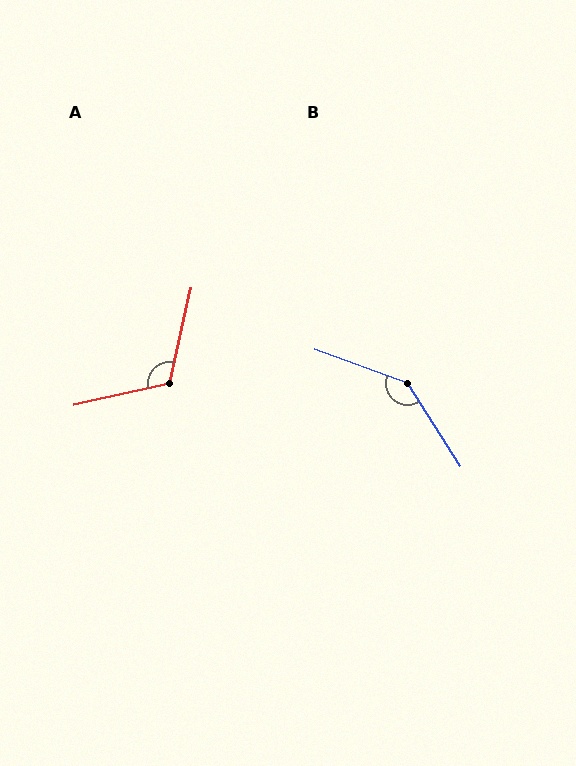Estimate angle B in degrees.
Approximately 142 degrees.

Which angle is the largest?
B, at approximately 142 degrees.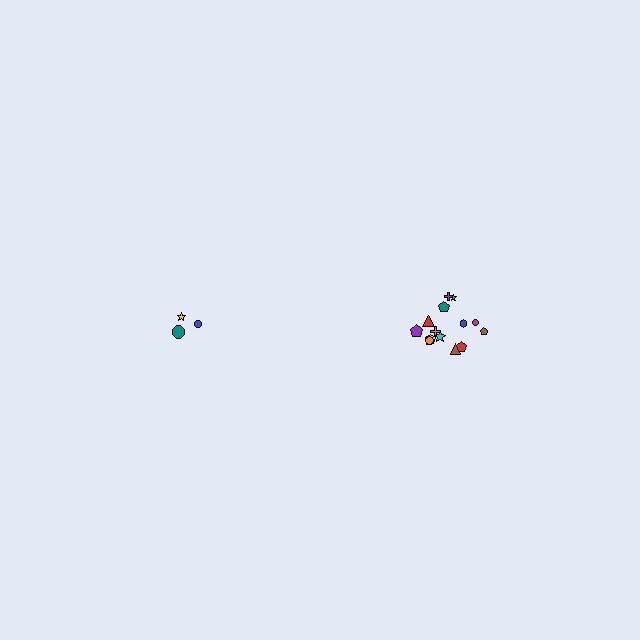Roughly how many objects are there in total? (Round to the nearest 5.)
Roughly 20 objects in total.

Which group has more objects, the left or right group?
The right group.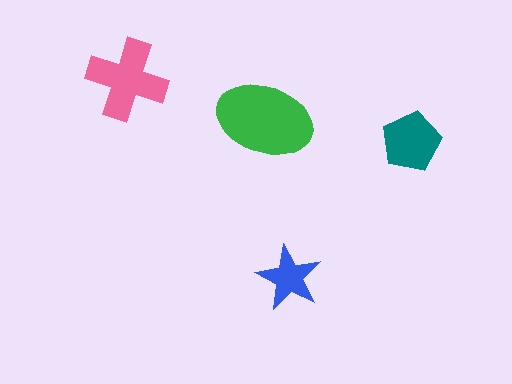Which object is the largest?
The green ellipse.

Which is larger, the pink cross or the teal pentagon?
The pink cross.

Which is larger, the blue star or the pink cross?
The pink cross.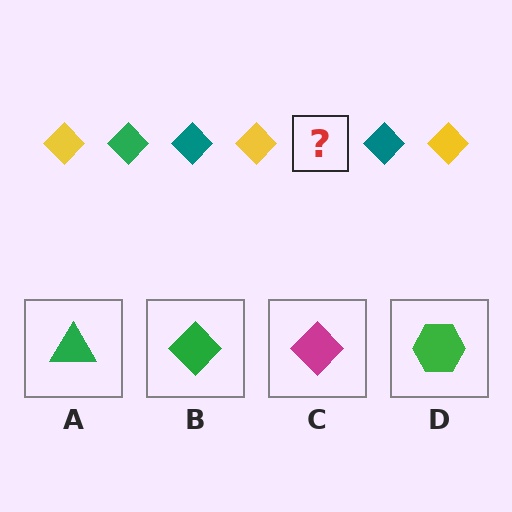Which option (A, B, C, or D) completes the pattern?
B.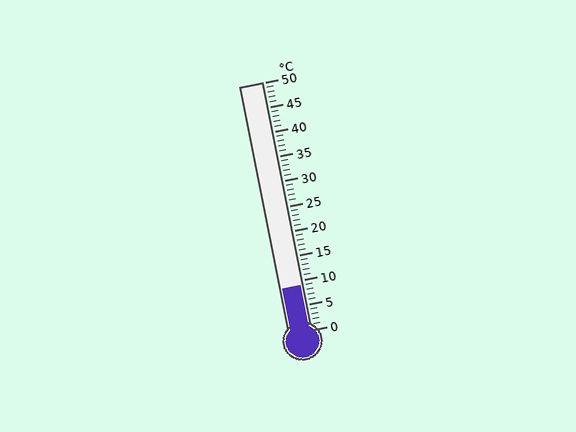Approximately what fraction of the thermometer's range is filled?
The thermometer is filled to approximately 20% of its range.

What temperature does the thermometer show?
The thermometer shows approximately 9°C.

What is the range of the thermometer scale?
The thermometer scale ranges from 0°C to 50°C.